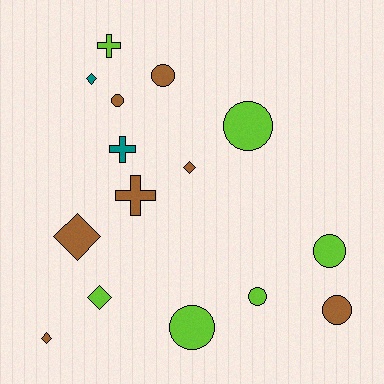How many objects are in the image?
There are 15 objects.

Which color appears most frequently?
Brown, with 7 objects.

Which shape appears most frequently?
Circle, with 7 objects.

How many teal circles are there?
There are no teal circles.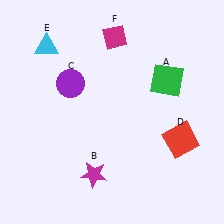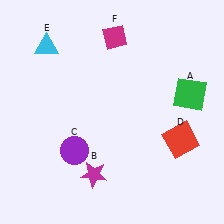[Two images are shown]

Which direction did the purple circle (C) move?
The purple circle (C) moved down.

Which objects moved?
The objects that moved are: the green square (A), the purple circle (C).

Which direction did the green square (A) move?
The green square (A) moved right.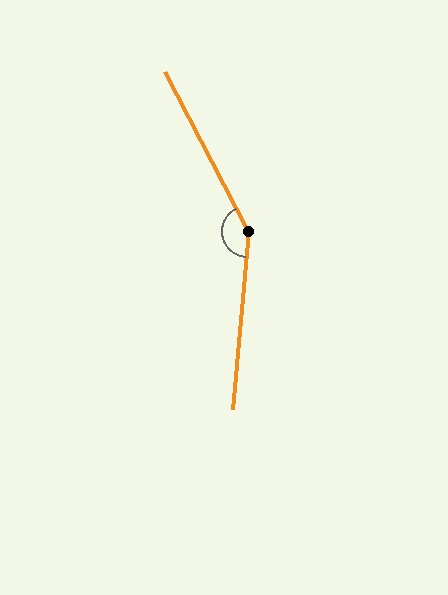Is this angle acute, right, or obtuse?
It is obtuse.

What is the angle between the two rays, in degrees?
Approximately 147 degrees.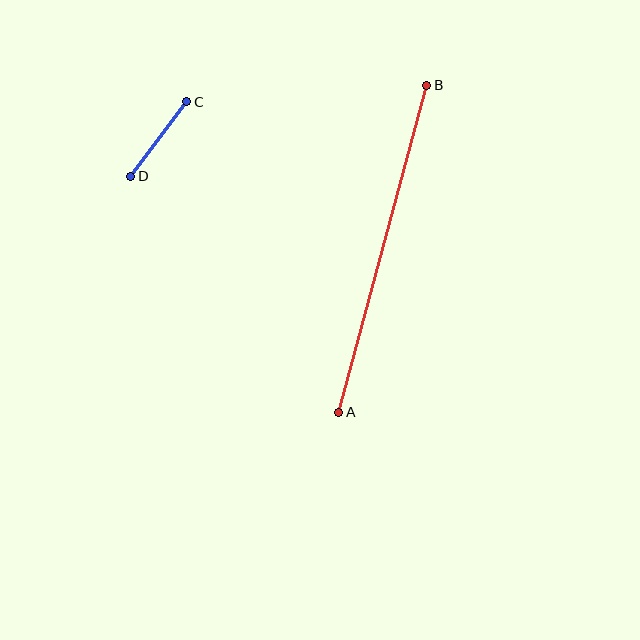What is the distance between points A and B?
The distance is approximately 339 pixels.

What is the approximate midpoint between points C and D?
The midpoint is at approximately (159, 139) pixels.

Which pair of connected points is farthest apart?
Points A and B are farthest apart.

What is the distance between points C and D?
The distance is approximately 93 pixels.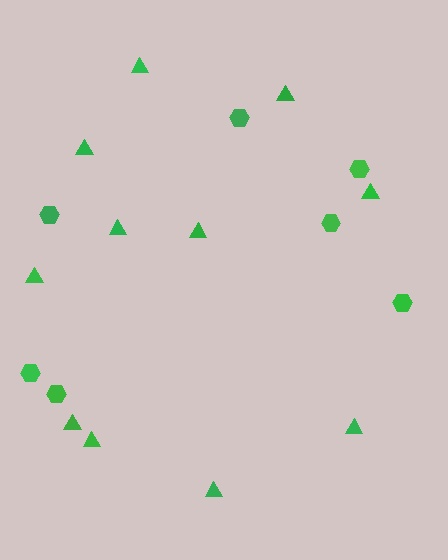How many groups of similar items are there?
There are 2 groups: one group of hexagons (7) and one group of triangles (11).